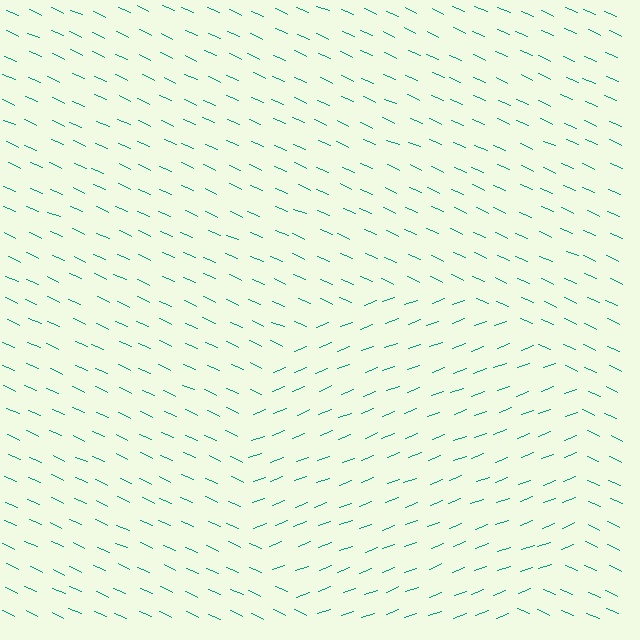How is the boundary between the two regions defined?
The boundary is defined purely by a change in line orientation (approximately 45 degrees difference). All lines are the same color and thickness.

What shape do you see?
I see a circle.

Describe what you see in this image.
The image is filled with small teal line segments. A circle region in the image has lines oriented differently from the surrounding lines, creating a visible texture boundary.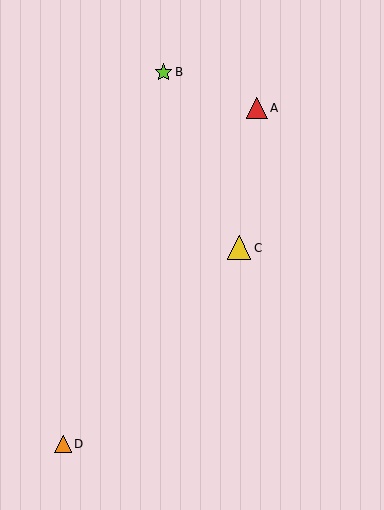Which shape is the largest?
The yellow triangle (labeled C) is the largest.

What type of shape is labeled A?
Shape A is a red triangle.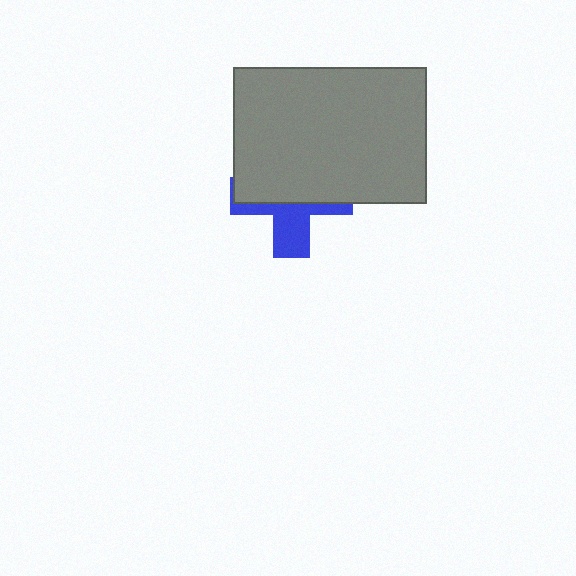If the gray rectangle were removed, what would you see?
You would see the complete blue cross.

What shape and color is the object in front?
The object in front is a gray rectangle.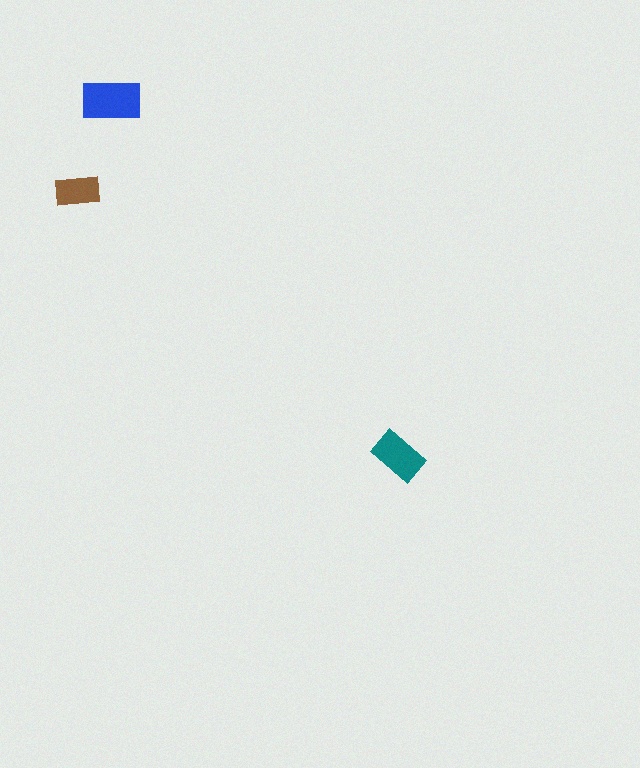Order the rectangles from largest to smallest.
the blue one, the teal one, the brown one.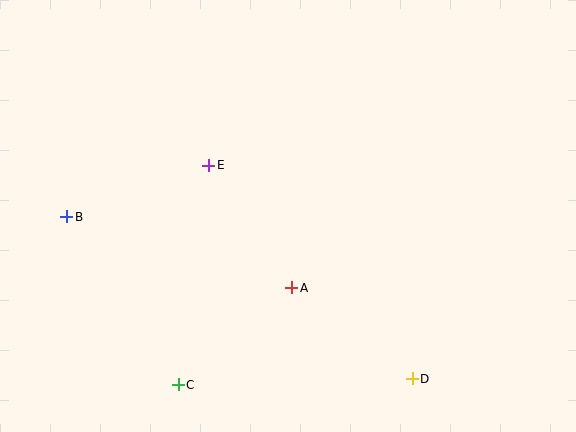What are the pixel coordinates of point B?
Point B is at (66, 217).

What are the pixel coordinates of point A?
Point A is at (292, 288).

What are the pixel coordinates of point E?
Point E is at (209, 165).